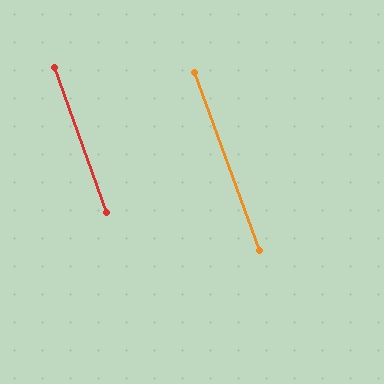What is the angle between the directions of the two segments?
Approximately 0 degrees.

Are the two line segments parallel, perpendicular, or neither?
Parallel — their directions differ by only 0.5°.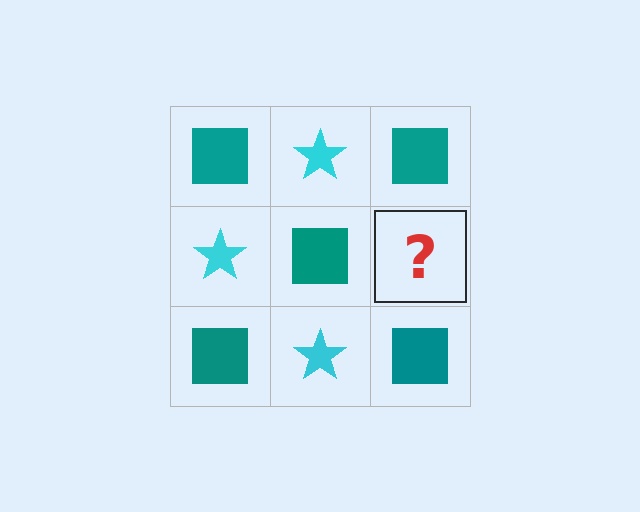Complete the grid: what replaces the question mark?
The question mark should be replaced with a cyan star.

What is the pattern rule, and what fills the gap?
The rule is that it alternates teal square and cyan star in a checkerboard pattern. The gap should be filled with a cyan star.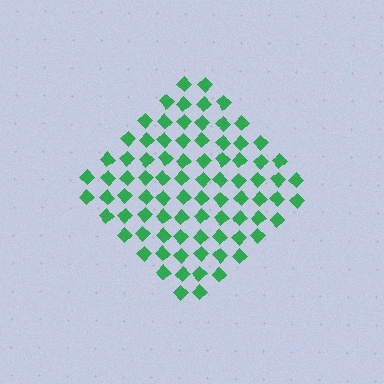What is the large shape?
The large shape is a diamond.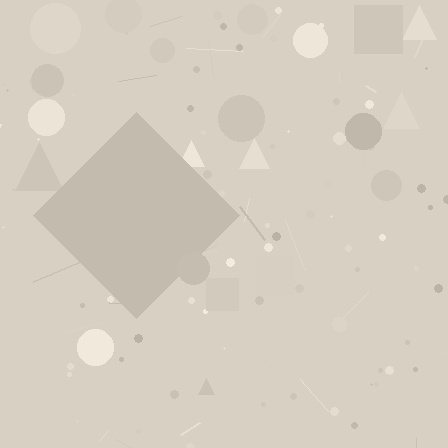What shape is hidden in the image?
A diamond is hidden in the image.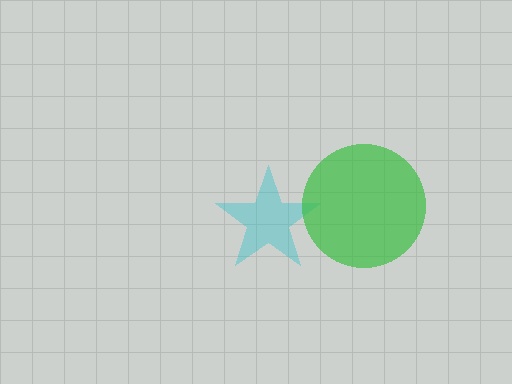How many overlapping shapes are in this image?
There are 2 overlapping shapes in the image.